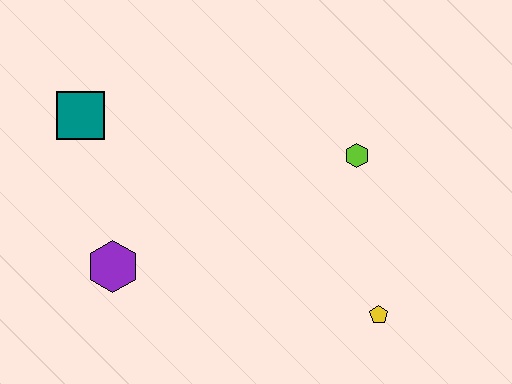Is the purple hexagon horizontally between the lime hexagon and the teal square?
Yes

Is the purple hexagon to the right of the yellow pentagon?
No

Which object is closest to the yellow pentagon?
The lime hexagon is closest to the yellow pentagon.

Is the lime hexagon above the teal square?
No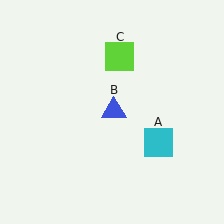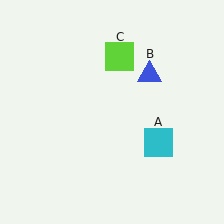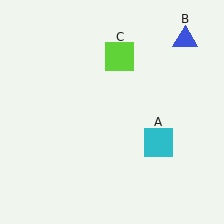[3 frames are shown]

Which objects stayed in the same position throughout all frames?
Cyan square (object A) and lime square (object C) remained stationary.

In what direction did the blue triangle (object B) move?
The blue triangle (object B) moved up and to the right.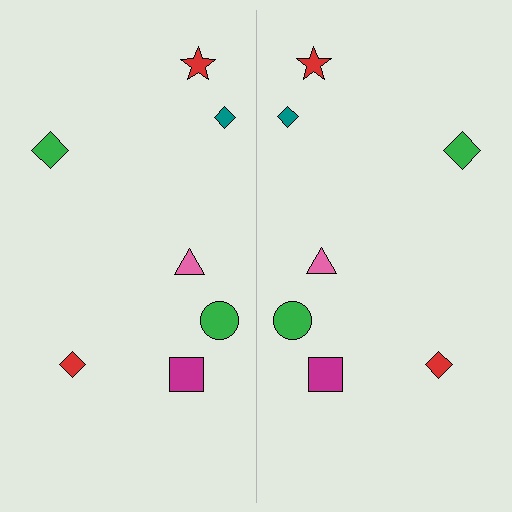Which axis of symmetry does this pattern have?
The pattern has a vertical axis of symmetry running through the center of the image.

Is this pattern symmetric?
Yes, this pattern has bilateral (reflection) symmetry.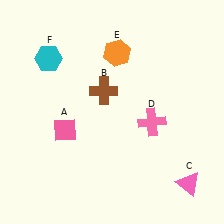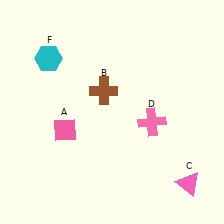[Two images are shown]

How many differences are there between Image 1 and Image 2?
There is 1 difference between the two images.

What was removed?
The orange hexagon (E) was removed in Image 2.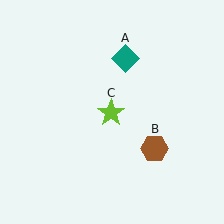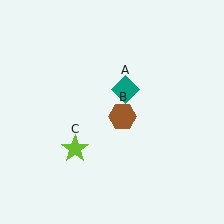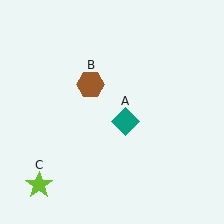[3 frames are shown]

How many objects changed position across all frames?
3 objects changed position: teal diamond (object A), brown hexagon (object B), lime star (object C).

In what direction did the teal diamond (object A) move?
The teal diamond (object A) moved down.